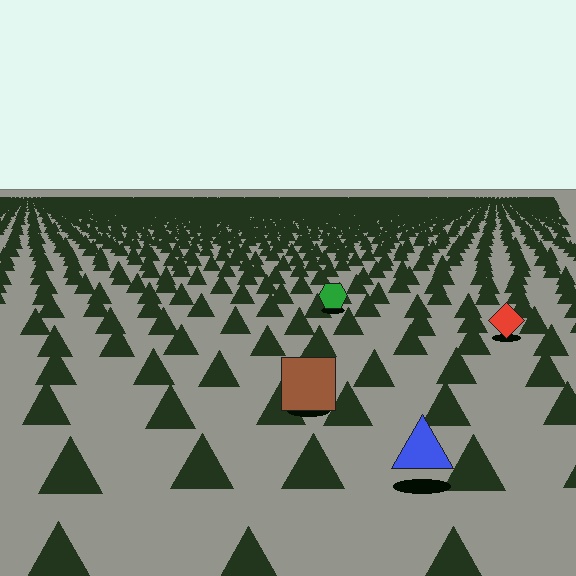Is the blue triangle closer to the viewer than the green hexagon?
Yes. The blue triangle is closer — you can tell from the texture gradient: the ground texture is coarser near it.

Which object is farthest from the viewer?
The green hexagon is farthest from the viewer. It appears smaller and the ground texture around it is denser.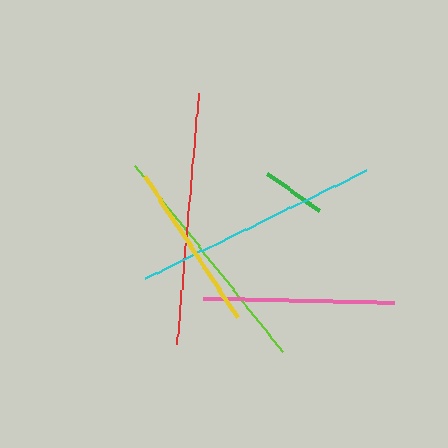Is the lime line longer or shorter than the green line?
The lime line is longer than the green line.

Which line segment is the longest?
The red line is the longest at approximately 252 pixels.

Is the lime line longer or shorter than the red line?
The red line is longer than the lime line.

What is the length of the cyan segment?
The cyan segment is approximately 246 pixels long.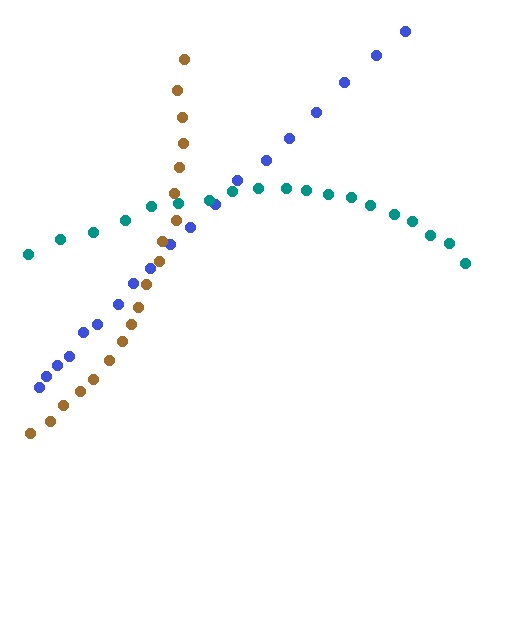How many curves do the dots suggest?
There are 3 distinct paths.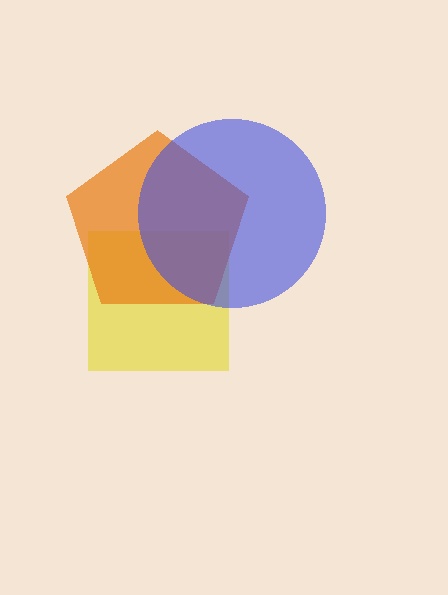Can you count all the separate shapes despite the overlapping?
Yes, there are 3 separate shapes.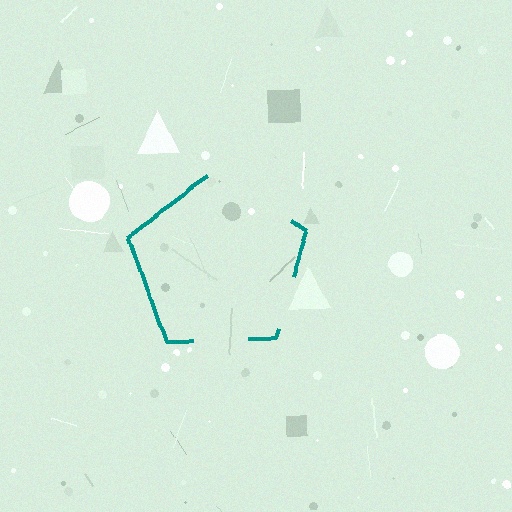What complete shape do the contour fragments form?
The contour fragments form a pentagon.